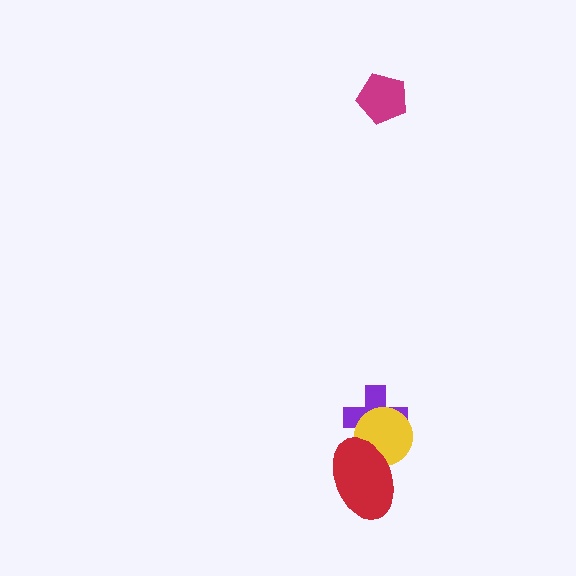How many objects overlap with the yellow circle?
2 objects overlap with the yellow circle.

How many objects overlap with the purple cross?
2 objects overlap with the purple cross.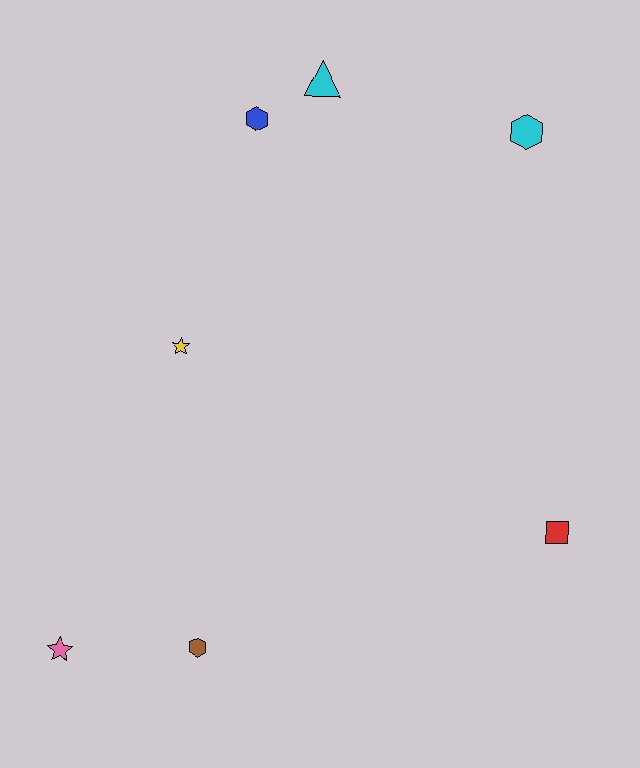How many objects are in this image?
There are 7 objects.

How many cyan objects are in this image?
There are 2 cyan objects.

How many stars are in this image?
There are 2 stars.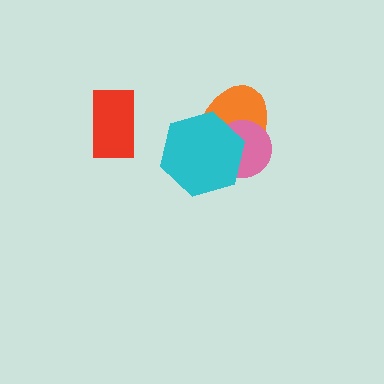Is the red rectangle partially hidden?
No, no other shape covers it.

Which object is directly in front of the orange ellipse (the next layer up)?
The pink circle is directly in front of the orange ellipse.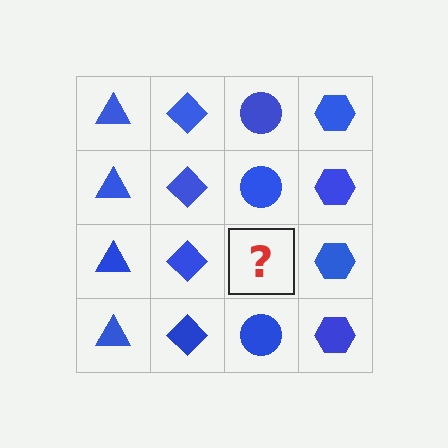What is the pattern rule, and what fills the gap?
The rule is that each column has a consistent shape. The gap should be filled with a blue circle.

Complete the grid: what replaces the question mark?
The question mark should be replaced with a blue circle.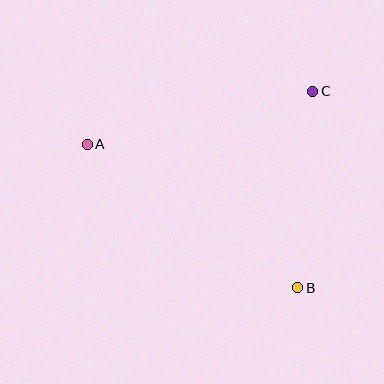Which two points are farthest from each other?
Points A and B are farthest from each other.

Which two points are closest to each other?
Points B and C are closest to each other.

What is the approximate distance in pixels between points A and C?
The distance between A and C is approximately 231 pixels.